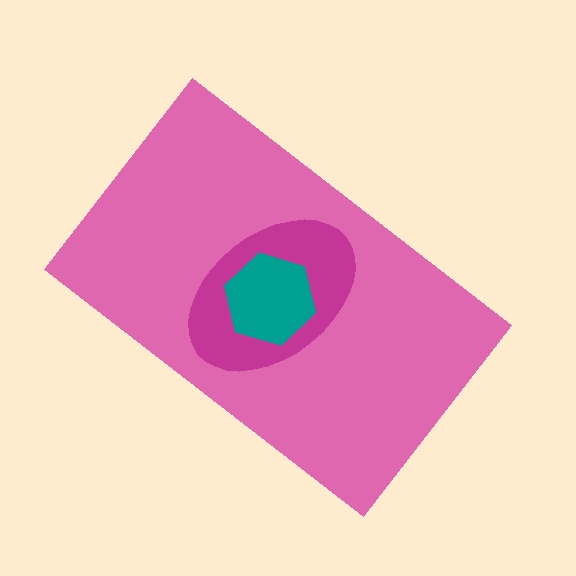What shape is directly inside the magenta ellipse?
The teal hexagon.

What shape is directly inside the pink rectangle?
The magenta ellipse.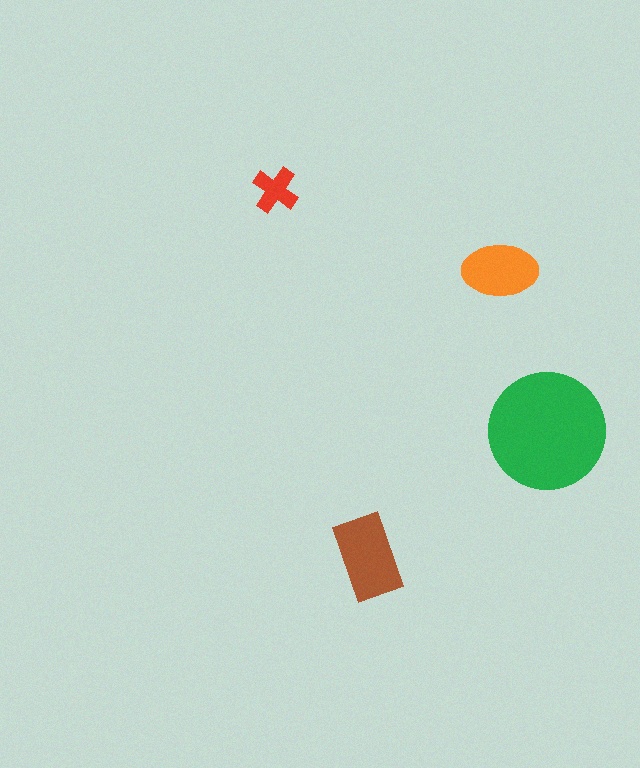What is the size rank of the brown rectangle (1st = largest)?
2nd.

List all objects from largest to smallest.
The green circle, the brown rectangle, the orange ellipse, the red cross.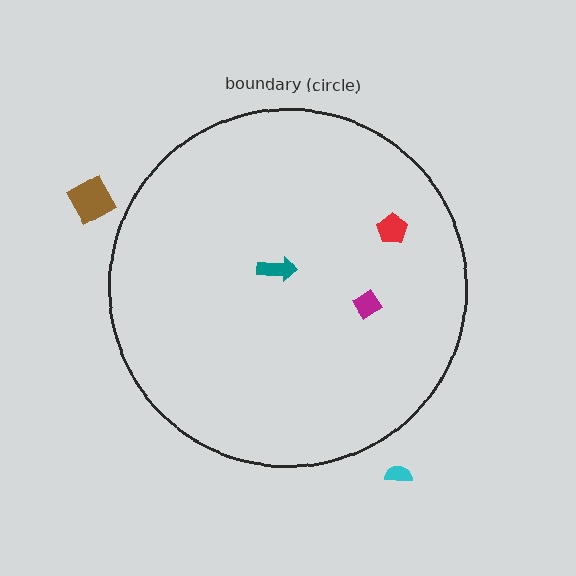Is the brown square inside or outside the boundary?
Outside.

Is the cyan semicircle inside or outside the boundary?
Outside.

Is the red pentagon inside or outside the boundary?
Inside.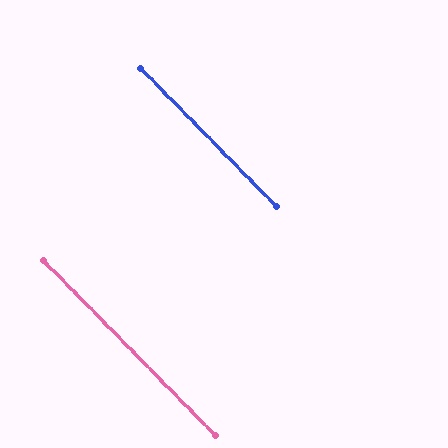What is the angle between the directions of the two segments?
Approximately 0 degrees.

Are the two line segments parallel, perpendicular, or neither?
Parallel — their directions differ by only 0.0°.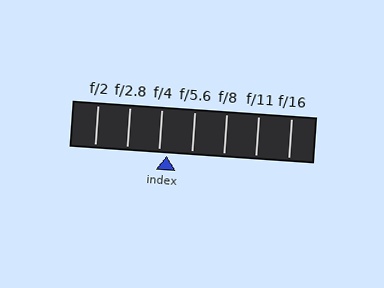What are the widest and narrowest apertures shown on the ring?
The widest aperture shown is f/2 and the narrowest is f/16.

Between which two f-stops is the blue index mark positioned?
The index mark is between f/4 and f/5.6.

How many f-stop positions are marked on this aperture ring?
There are 7 f-stop positions marked.